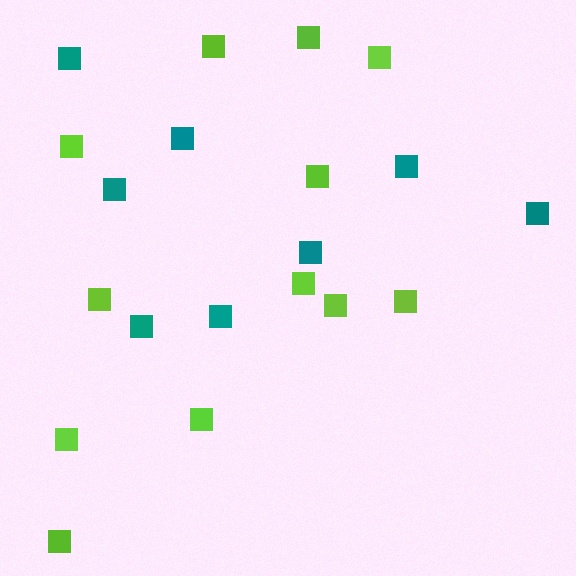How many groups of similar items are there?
There are 2 groups: one group of teal squares (8) and one group of lime squares (12).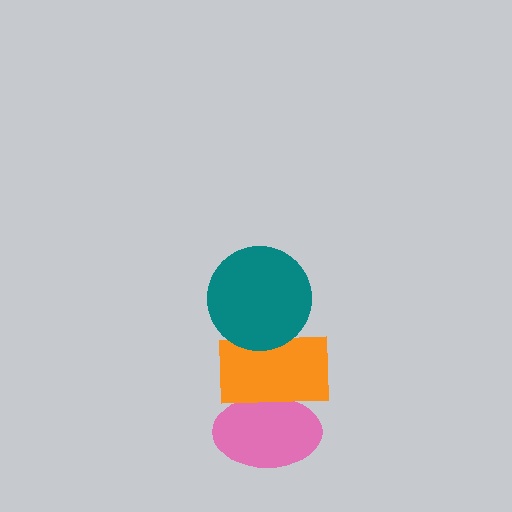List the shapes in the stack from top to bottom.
From top to bottom: the teal circle, the orange rectangle, the pink ellipse.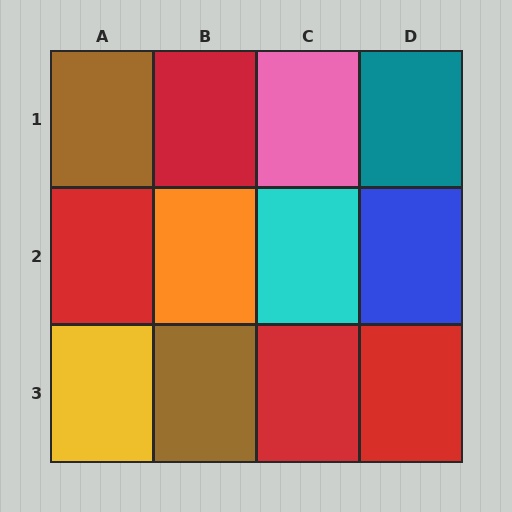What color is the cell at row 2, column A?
Red.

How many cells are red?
4 cells are red.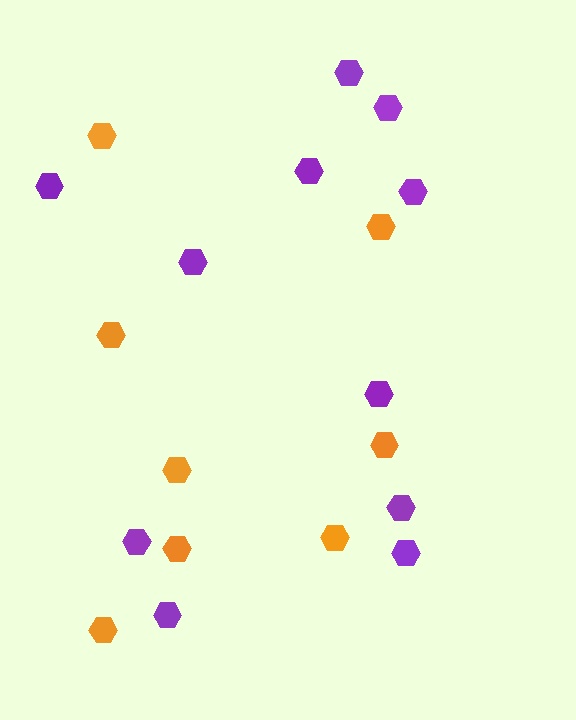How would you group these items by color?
There are 2 groups: one group of purple hexagons (11) and one group of orange hexagons (8).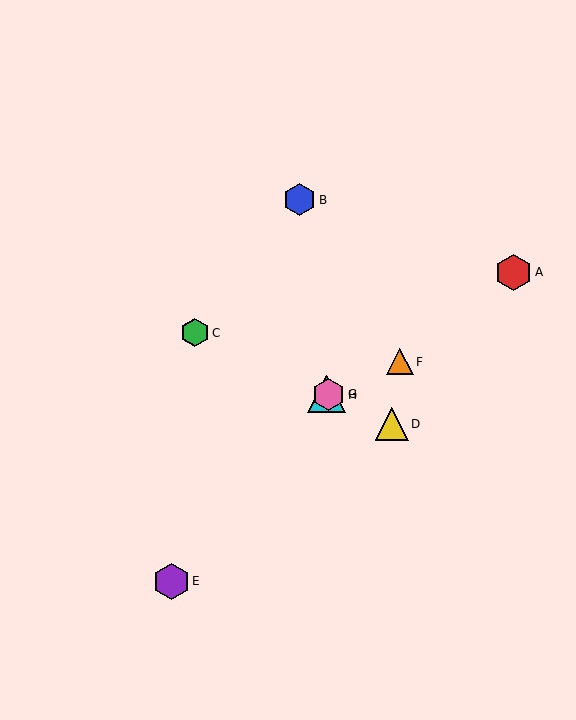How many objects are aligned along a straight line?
4 objects (C, D, G, H) are aligned along a straight line.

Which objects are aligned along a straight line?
Objects C, D, G, H are aligned along a straight line.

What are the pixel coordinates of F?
Object F is at (400, 362).